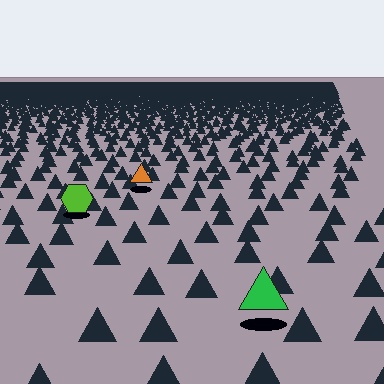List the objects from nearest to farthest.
From nearest to farthest: the green triangle, the lime hexagon, the orange triangle.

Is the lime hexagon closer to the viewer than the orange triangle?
Yes. The lime hexagon is closer — you can tell from the texture gradient: the ground texture is coarser near it.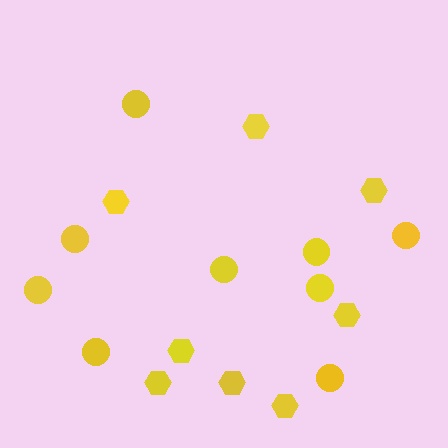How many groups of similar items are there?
There are 2 groups: one group of hexagons (8) and one group of circles (9).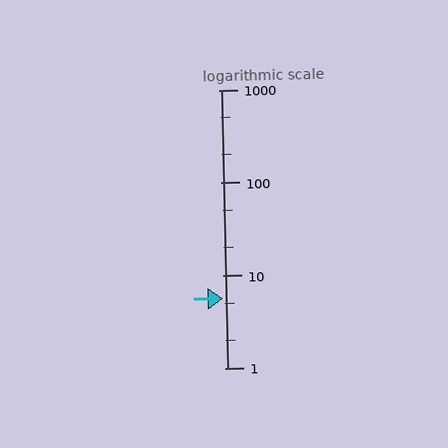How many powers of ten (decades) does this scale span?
The scale spans 3 decades, from 1 to 1000.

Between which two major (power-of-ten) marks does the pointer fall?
The pointer is between 1 and 10.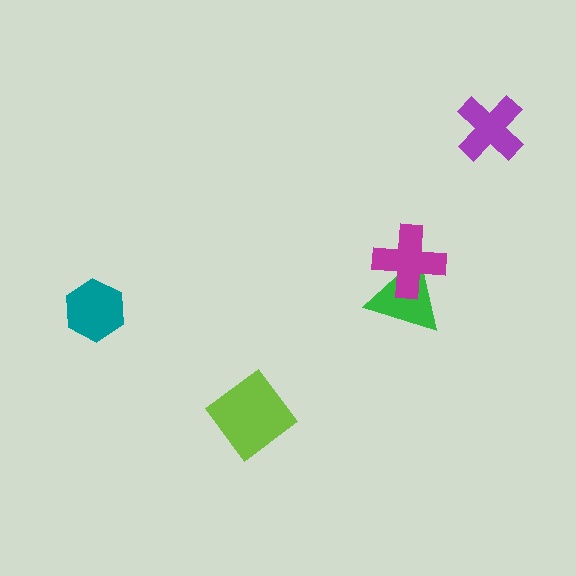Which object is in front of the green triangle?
The magenta cross is in front of the green triangle.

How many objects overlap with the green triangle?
1 object overlaps with the green triangle.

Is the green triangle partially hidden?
Yes, it is partially covered by another shape.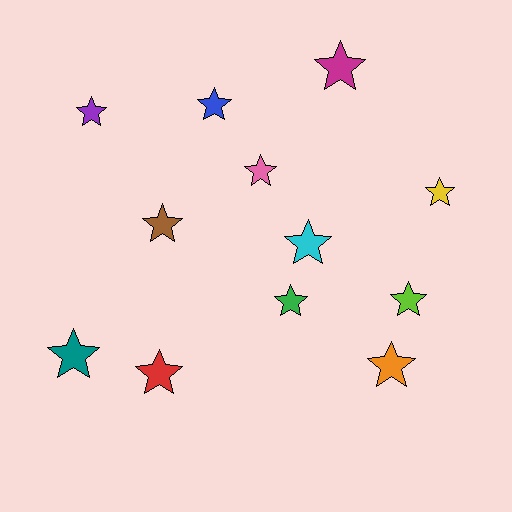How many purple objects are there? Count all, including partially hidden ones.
There is 1 purple object.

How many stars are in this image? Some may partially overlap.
There are 12 stars.